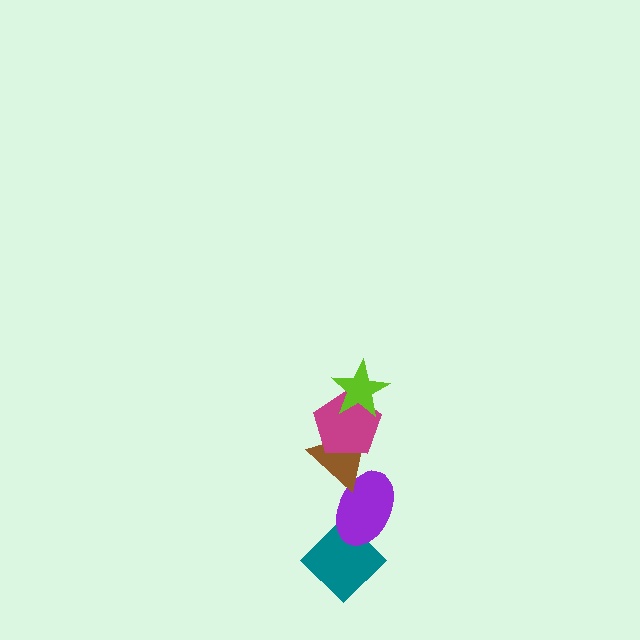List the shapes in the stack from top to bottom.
From top to bottom: the lime star, the magenta pentagon, the brown triangle, the purple ellipse, the teal diamond.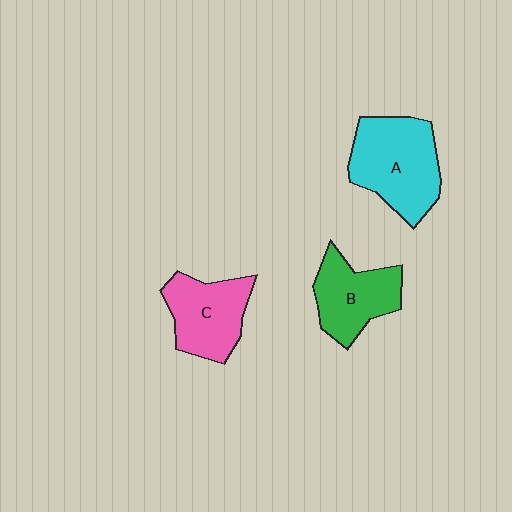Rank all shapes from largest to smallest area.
From largest to smallest: A (cyan), C (pink), B (green).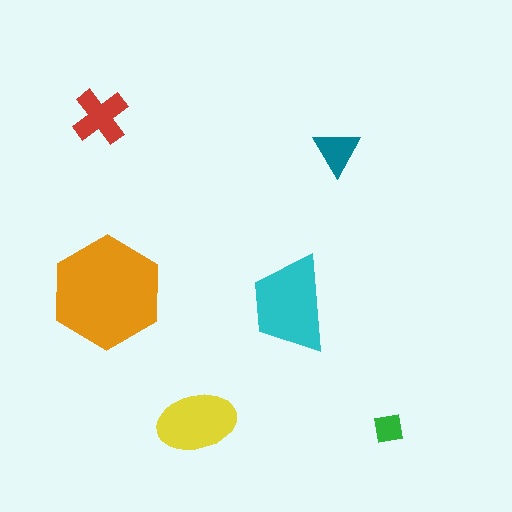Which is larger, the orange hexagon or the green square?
The orange hexagon.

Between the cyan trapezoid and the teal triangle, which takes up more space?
The cyan trapezoid.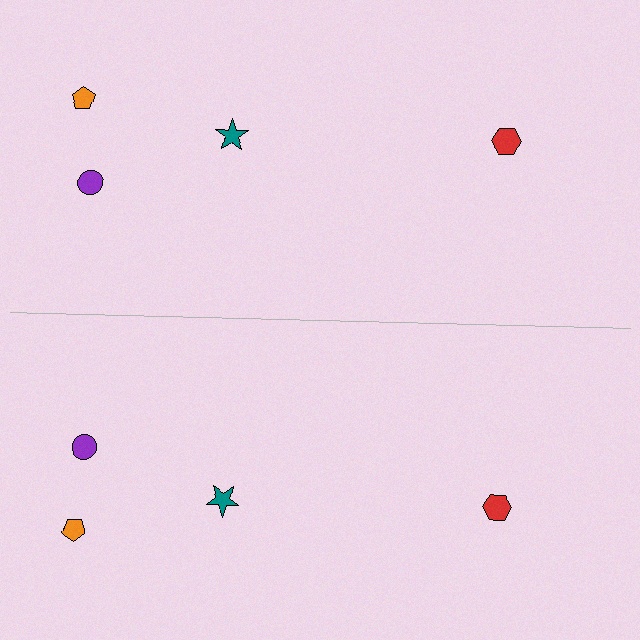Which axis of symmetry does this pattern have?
The pattern has a horizontal axis of symmetry running through the center of the image.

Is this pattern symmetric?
Yes, this pattern has bilateral (reflection) symmetry.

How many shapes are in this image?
There are 8 shapes in this image.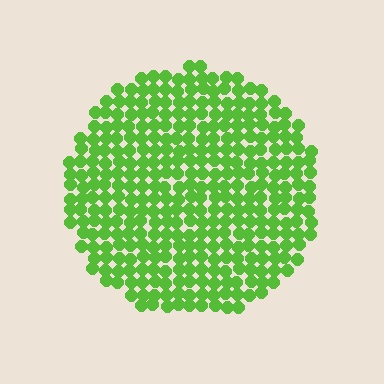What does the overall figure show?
The overall figure shows a circle.